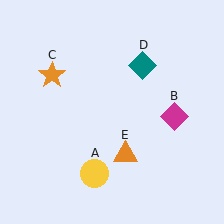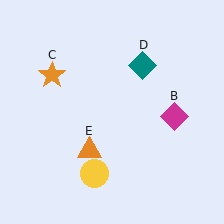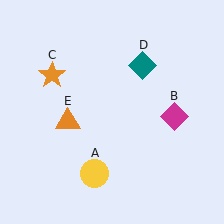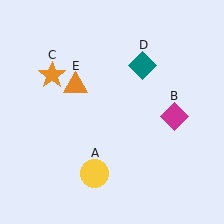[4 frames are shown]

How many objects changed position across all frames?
1 object changed position: orange triangle (object E).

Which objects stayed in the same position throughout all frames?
Yellow circle (object A) and magenta diamond (object B) and orange star (object C) and teal diamond (object D) remained stationary.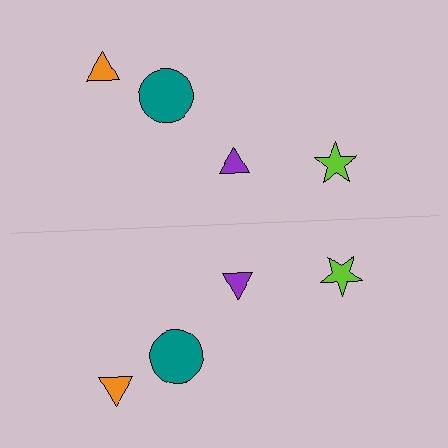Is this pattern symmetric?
Yes, this pattern has bilateral (reflection) symmetry.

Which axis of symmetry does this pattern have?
The pattern has a horizontal axis of symmetry running through the center of the image.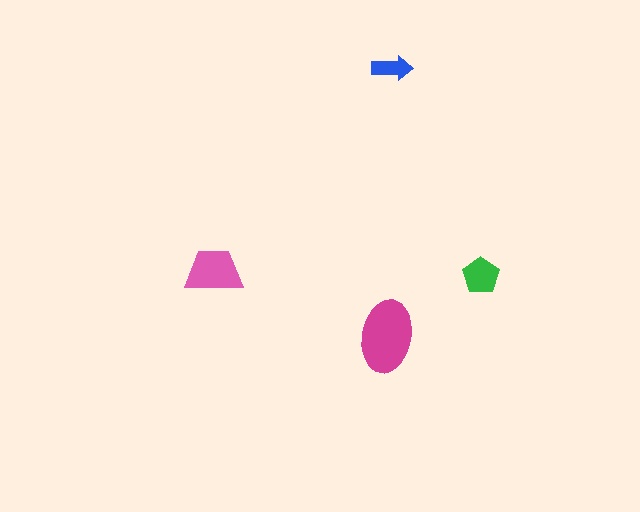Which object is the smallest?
The blue arrow.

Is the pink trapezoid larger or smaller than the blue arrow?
Larger.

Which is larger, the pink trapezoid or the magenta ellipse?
The magenta ellipse.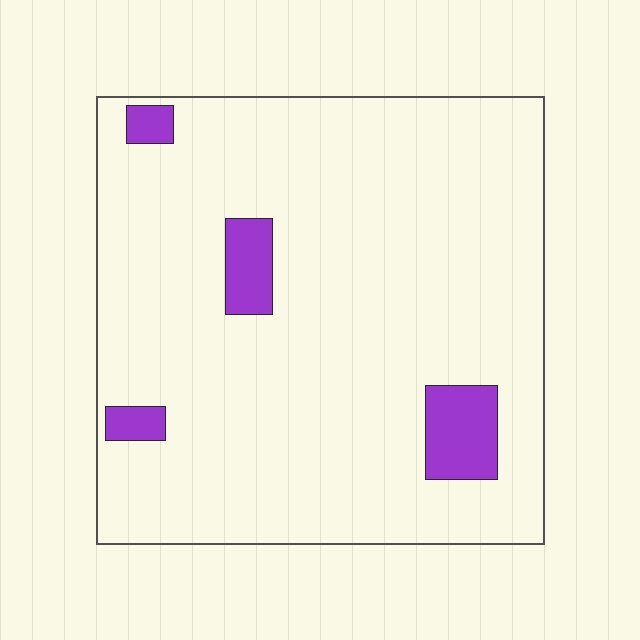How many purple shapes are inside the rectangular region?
4.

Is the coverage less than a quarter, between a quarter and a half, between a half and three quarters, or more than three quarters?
Less than a quarter.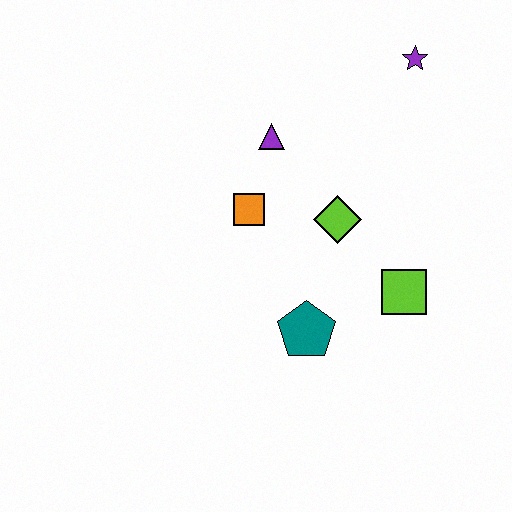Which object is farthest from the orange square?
The purple star is farthest from the orange square.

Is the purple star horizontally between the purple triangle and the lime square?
No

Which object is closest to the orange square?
The purple triangle is closest to the orange square.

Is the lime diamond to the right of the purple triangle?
Yes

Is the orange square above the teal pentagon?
Yes